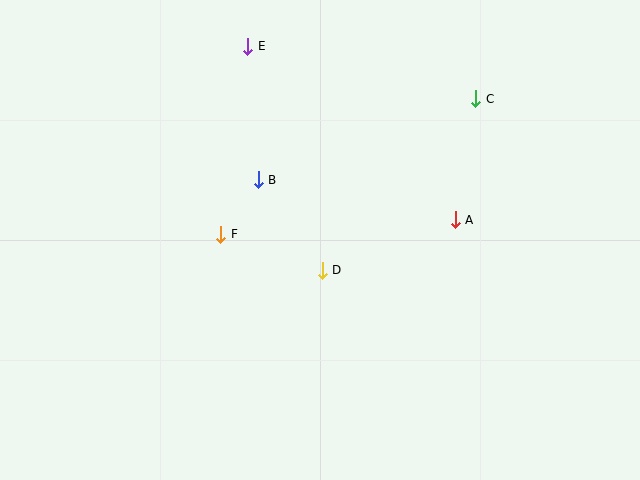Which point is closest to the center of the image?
Point D at (322, 270) is closest to the center.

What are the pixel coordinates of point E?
Point E is at (248, 46).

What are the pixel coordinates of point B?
Point B is at (258, 180).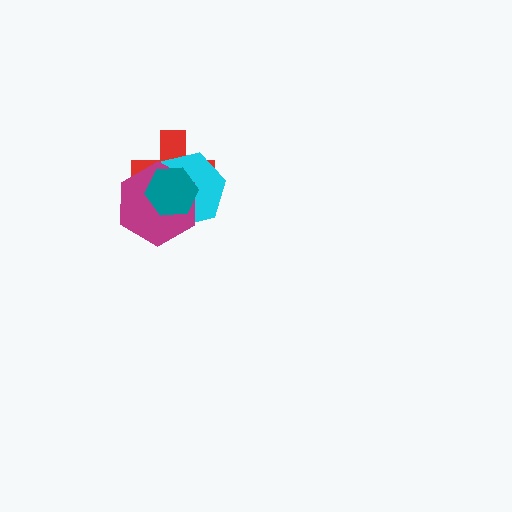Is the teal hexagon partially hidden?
No, no other shape covers it.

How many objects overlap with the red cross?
3 objects overlap with the red cross.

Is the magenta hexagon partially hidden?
Yes, it is partially covered by another shape.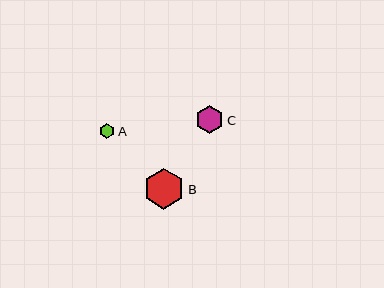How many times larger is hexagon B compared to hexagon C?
Hexagon B is approximately 1.5 times the size of hexagon C.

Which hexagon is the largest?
Hexagon B is the largest with a size of approximately 41 pixels.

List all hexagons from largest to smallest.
From largest to smallest: B, C, A.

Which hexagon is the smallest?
Hexagon A is the smallest with a size of approximately 15 pixels.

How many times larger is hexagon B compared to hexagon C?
Hexagon B is approximately 1.5 times the size of hexagon C.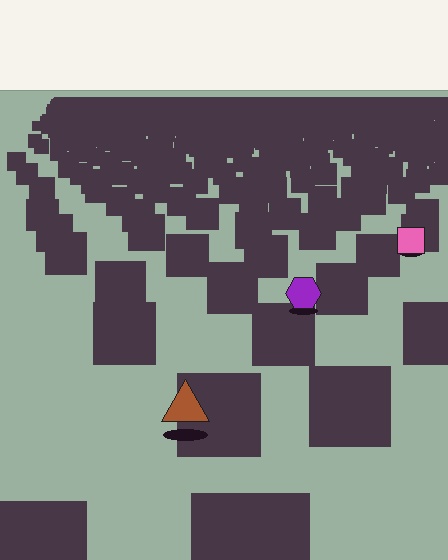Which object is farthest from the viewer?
The pink square is farthest from the viewer. It appears smaller and the ground texture around it is denser.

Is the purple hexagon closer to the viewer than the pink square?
Yes. The purple hexagon is closer — you can tell from the texture gradient: the ground texture is coarser near it.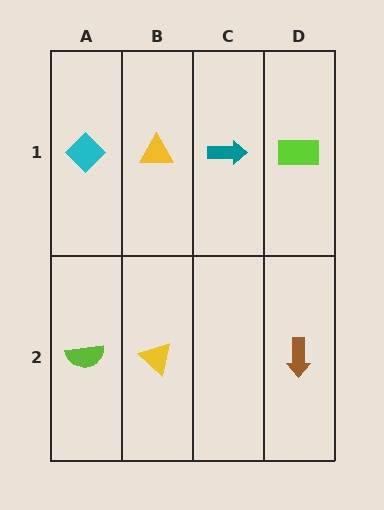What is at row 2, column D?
A brown arrow.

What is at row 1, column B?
A yellow triangle.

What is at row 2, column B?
A yellow triangle.